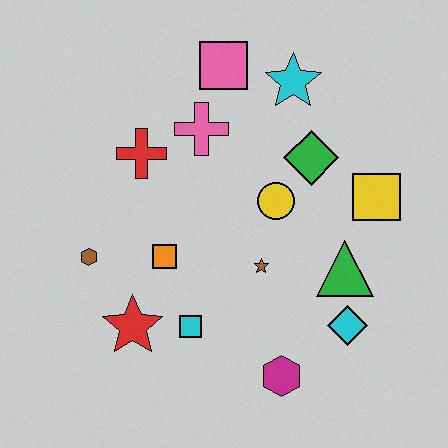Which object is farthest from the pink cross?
The magenta hexagon is farthest from the pink cross.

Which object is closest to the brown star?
The yellow circle is closest to the brown star.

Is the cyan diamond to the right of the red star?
Yes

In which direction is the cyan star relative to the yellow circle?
The cyan star is above the yellow circle.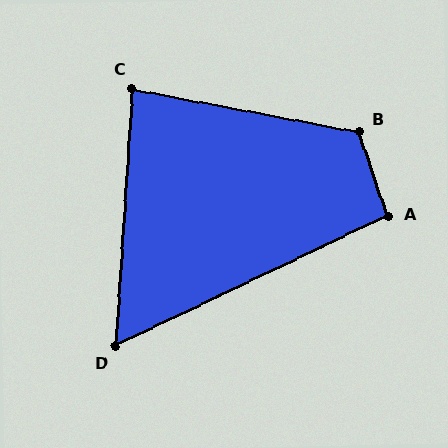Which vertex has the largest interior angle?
B, at approximately 119 degrees.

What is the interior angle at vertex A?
Approximately 97 degrees (obtuse).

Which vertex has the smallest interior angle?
D, at approximately 61 degrees.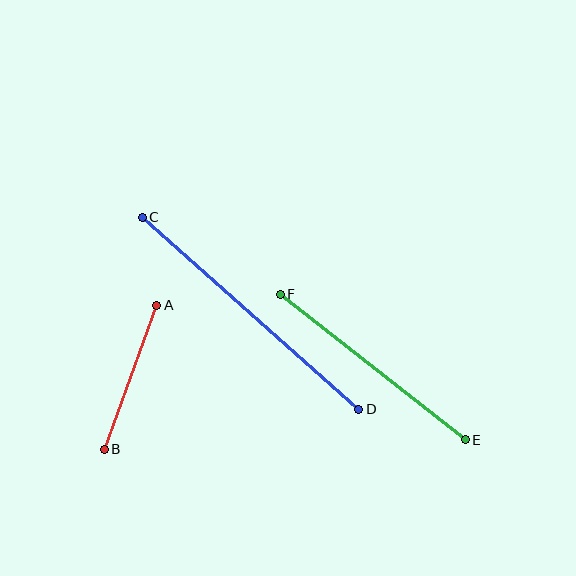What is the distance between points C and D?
The distance is approximately 289 pixels.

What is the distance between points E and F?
The distance is approximately 235 pixels.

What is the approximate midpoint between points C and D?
The midpoint is at approximately (251, 313) pixels.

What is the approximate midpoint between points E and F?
The midpoint is at approximately (373, 367) pixels.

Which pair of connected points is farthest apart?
Points C and D are farthest apart.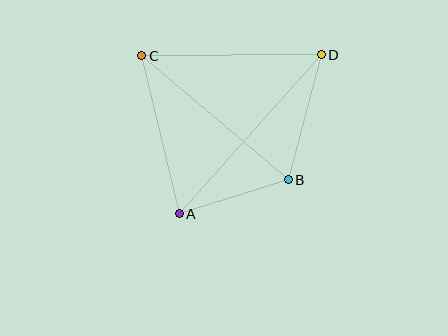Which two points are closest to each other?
Points A and B are closest to each other.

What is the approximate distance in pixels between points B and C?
The distance between B and C is approximately 192 pixels.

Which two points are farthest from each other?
Points A and D are farthest from each other.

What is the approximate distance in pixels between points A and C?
The distance between A and C is approximately 162 pixels.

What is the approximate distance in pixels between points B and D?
The distance between B and D is approximately 130 pixels.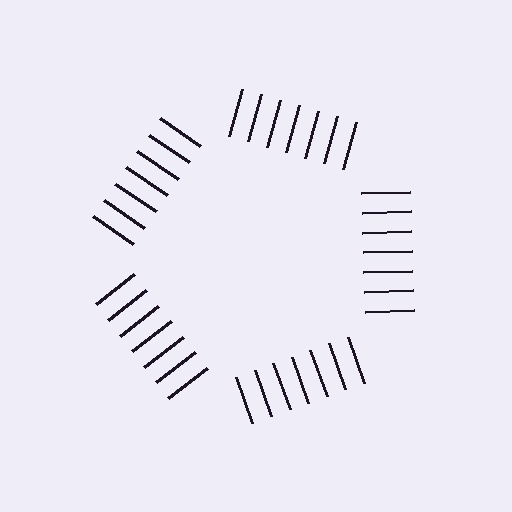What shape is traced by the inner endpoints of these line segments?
An illusory pentagon — the line segments terminate on its edges but no continuous stroke is drawn.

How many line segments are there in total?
35 — 7 along each of the 5 edges.